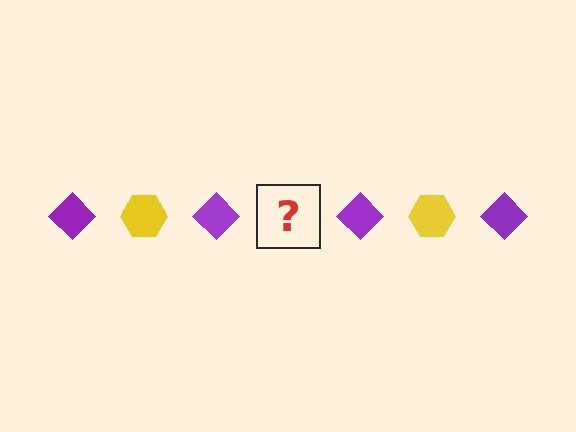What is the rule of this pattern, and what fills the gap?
The rule is that the pattern alternates between purple diamond and yellow hexagon. The gap should be filled with a yellow hexagon.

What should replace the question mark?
The question mark should be replaced with a yellow hexagon.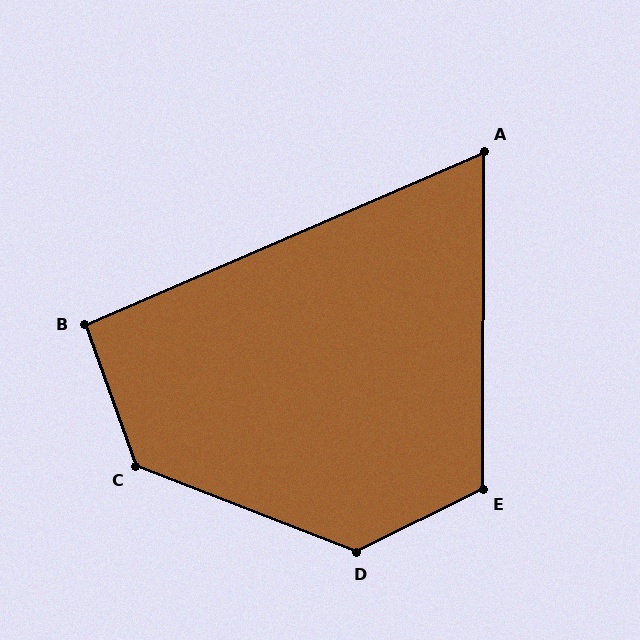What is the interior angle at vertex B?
Approximately 94 degrees (approximately right).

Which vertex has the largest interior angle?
D, at approximately 132 degrees.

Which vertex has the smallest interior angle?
A, at approximately 66 degrees.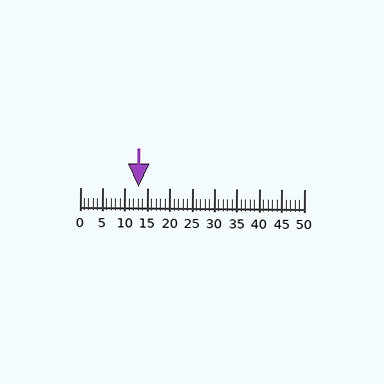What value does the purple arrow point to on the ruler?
The purple arrow points to approximately 13.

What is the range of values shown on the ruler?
The ruler shows values from 0 to 50.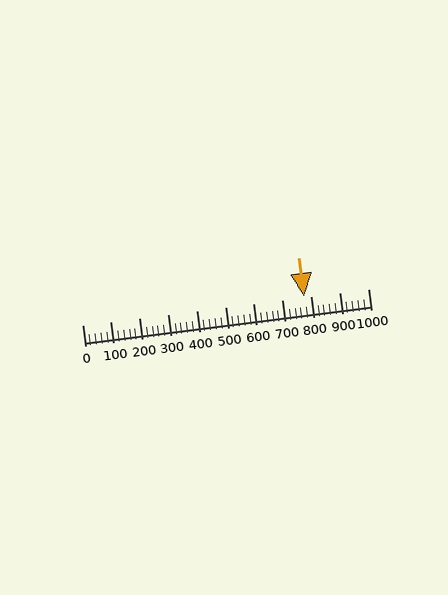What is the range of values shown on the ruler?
The ruler shows values from 0 to 1000.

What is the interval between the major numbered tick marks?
The major tick marks are spaced 100 units apart.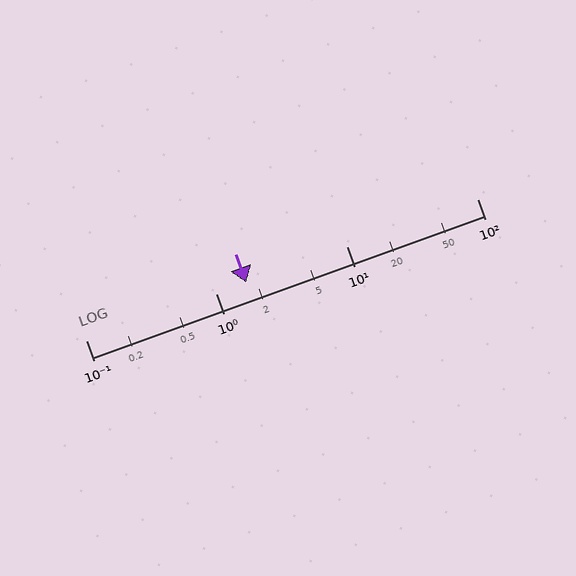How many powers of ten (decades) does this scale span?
The scale spans 3 decades, from 0.1 to 100.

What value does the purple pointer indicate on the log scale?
The pointer indicates approximately 1.7.